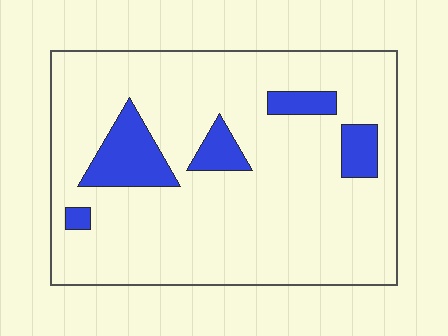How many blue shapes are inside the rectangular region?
5.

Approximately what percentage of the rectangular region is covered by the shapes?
Approximately 15%.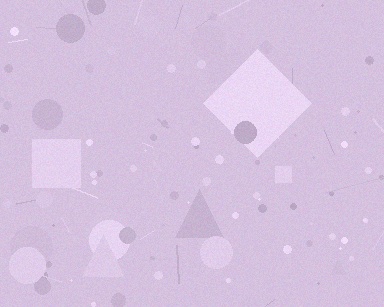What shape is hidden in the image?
A diamond is hidden in the image.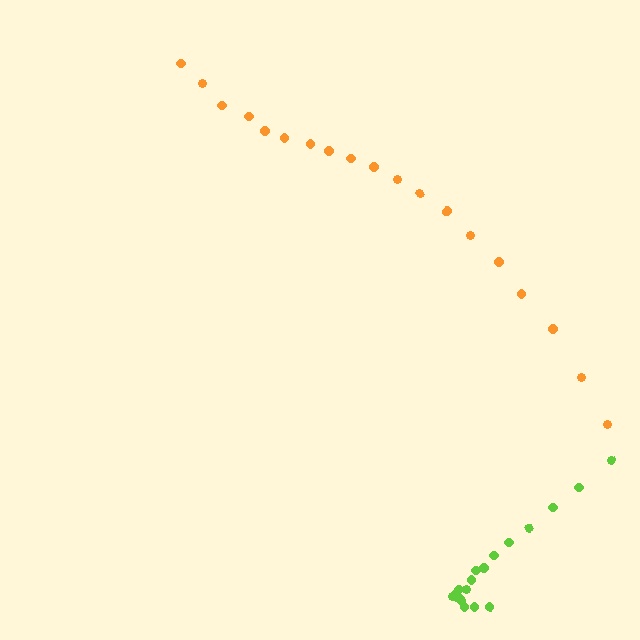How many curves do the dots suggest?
There are 2 distinct paths.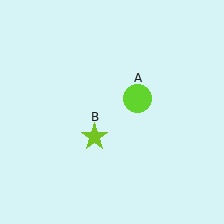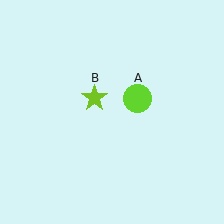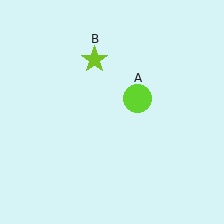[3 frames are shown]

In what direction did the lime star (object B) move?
The lime star (object B) moved up.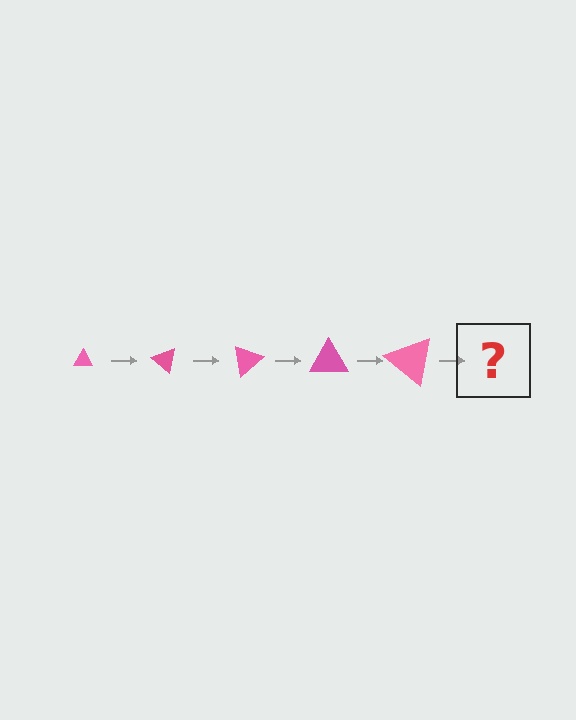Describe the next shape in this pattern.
It should be a triangle, larger than the previous one and rotated 200 degrees from the start.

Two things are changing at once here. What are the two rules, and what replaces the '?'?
The two rules are that the triangle grows larger each step and it rotates 40 degrees each step. The '?' should be a triangle, larger than the previous one and rotated 200 degrees from the start.